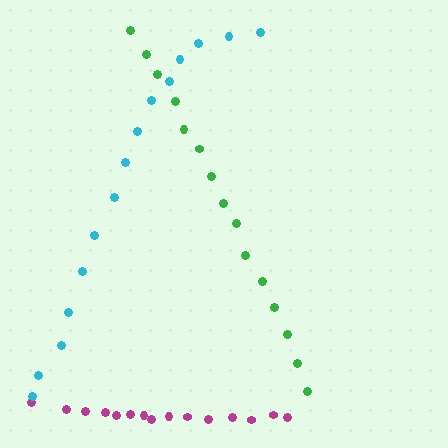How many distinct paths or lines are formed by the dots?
There are 3 distinct paths.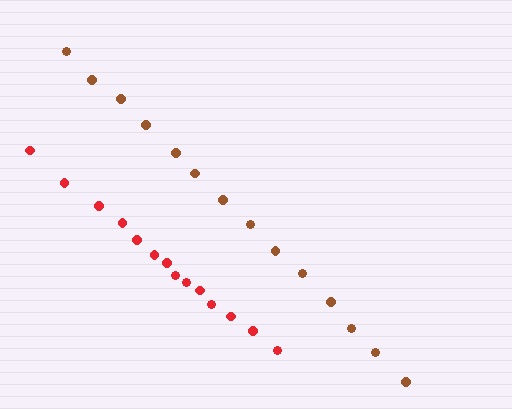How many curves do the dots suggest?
There are 2 distinct paths.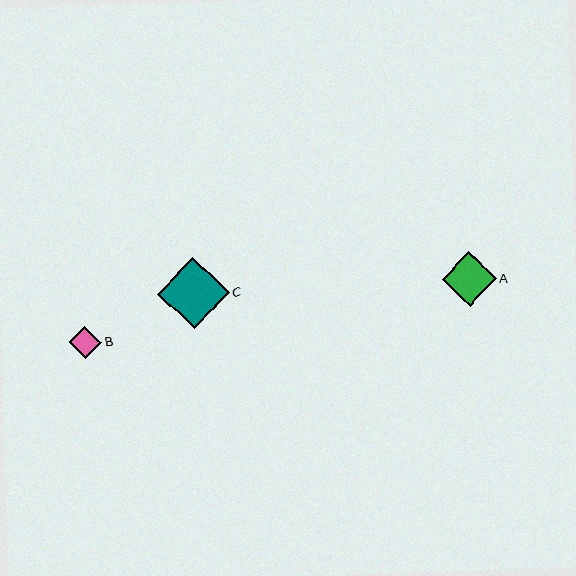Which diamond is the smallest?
Diamond B is the smallest with a size of approximately 32 pixels.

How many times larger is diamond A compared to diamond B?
Diamond A is approximately 1.7 times the size of diamond B.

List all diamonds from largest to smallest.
From largest to smallest: C, A, B.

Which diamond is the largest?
Diamond C is the largest with a size of approximately 72 pixels.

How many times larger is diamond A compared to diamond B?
Diamond A is approximately 1.7 times the size of diamond B.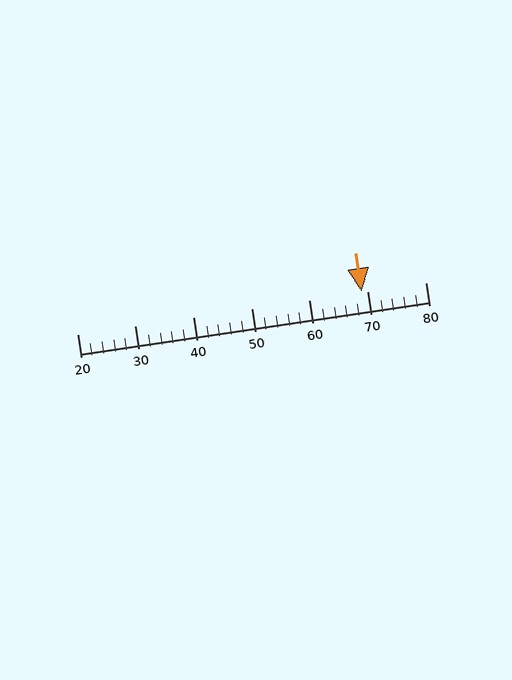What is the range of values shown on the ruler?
The ruler shows values from 20 to 80.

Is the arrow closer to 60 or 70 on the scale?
The arrow is closer to 70.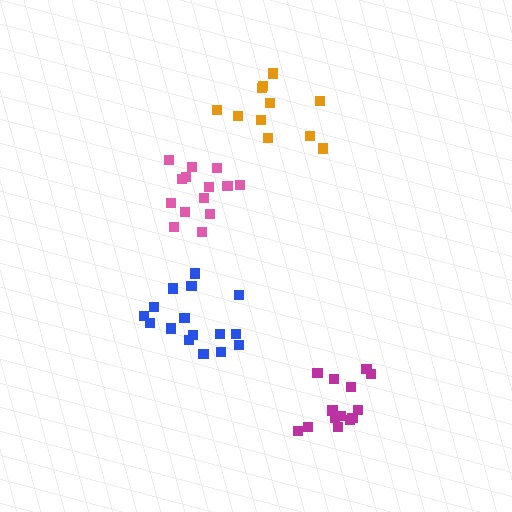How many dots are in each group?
Group 1: 14 dots, Group 2: 11 dots, Group 3: 14 dots, Group 4: 16 dots (55 total).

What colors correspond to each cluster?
The clusters are colored: magenta, orange, pink, blue.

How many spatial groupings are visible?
There are 4 spatial groupings.